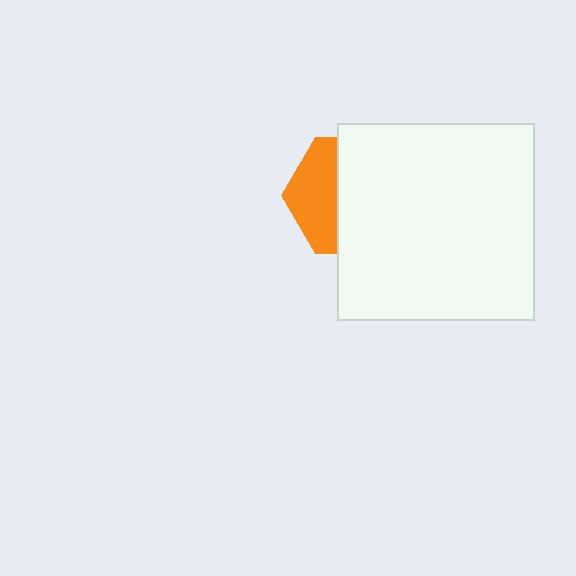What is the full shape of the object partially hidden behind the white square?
The partially hidden object is an orange hexagon.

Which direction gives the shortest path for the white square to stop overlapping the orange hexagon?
Moving right gives the shortest separation.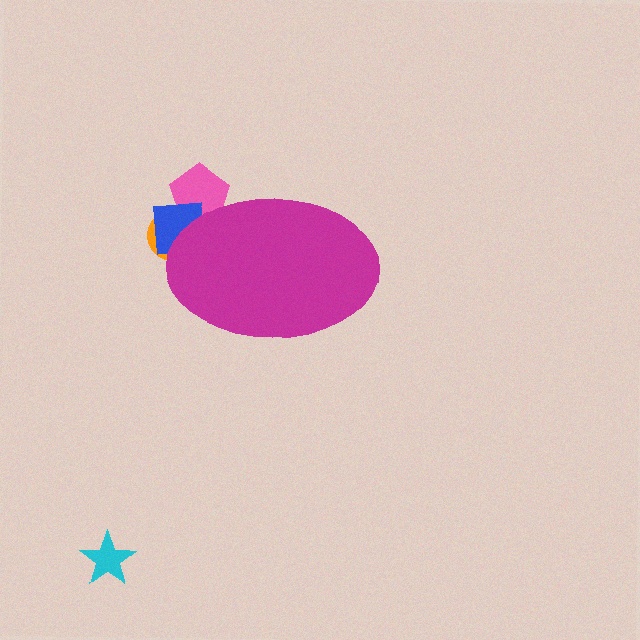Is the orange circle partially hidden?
Yes, the orange circle is partially hidden behind the magenta ellipse.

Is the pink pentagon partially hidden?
Yes, the pink pentagon is partially hidden behind the magenta ellipse.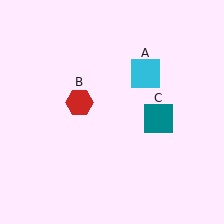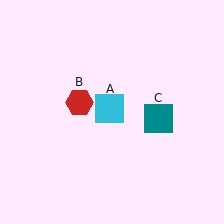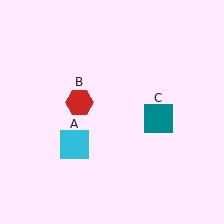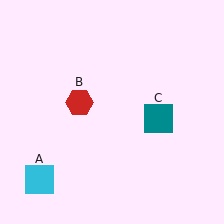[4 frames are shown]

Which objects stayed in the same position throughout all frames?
Red hexagon (object B) and teal square (object C) remained stationary.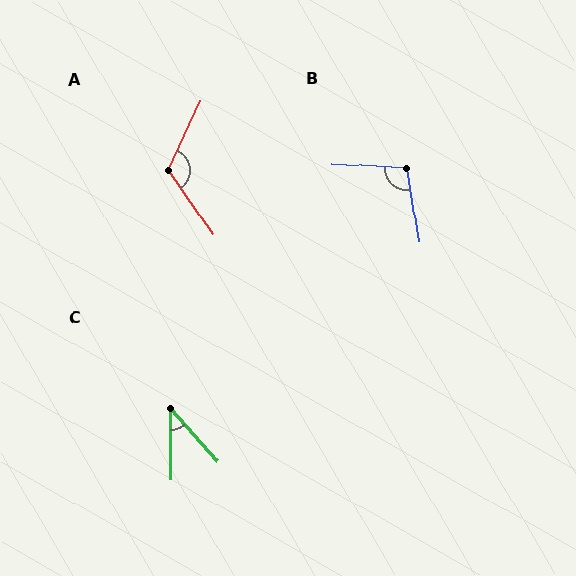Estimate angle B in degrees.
Approximately 102 degrees.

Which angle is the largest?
A, at approximately 120 degrees.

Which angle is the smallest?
C, at approximately 42 degrees.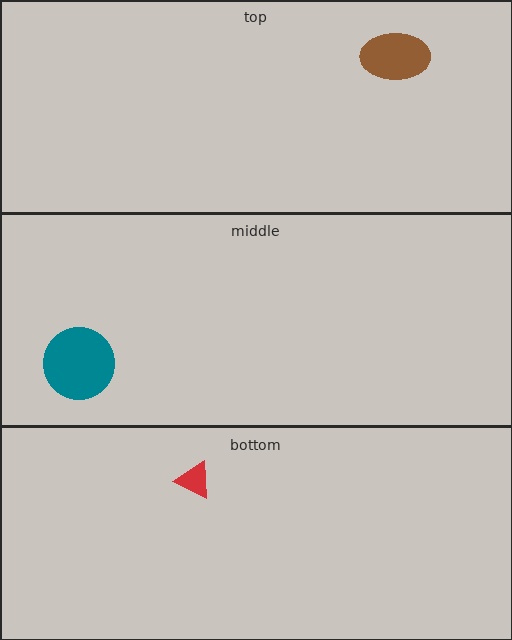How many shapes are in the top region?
1.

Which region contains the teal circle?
The middle region.